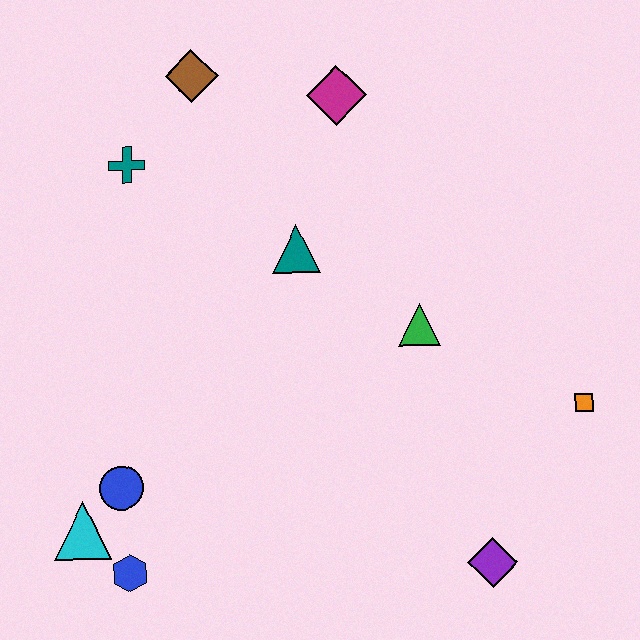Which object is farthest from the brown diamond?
The purple diamond is farthest from the brown diamond.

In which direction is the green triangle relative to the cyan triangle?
The green triangle is to the right of the cyan triangle.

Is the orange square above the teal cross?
No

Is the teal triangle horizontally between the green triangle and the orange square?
No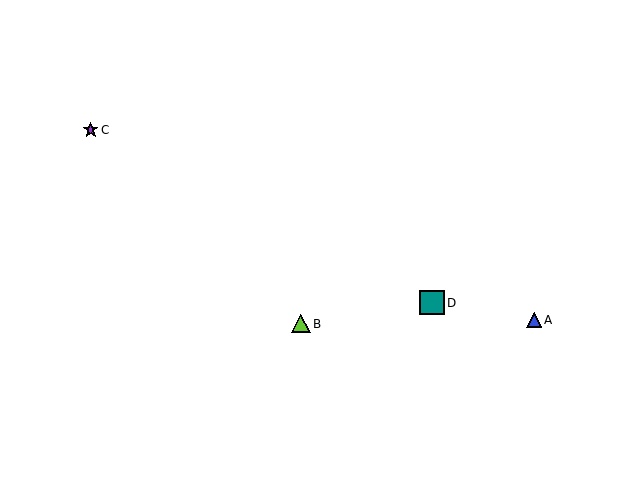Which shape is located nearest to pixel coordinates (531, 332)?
The blue triangle (labeled A) at (534, 320) is nearest to that location.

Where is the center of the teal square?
The center of the teal square is at (432, 303).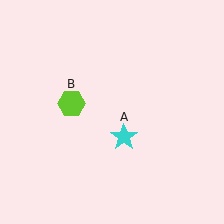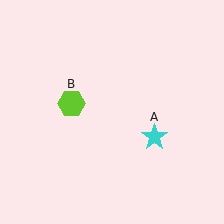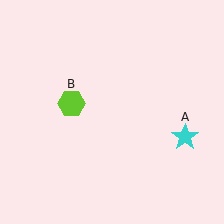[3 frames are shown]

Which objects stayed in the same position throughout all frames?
Lime hexagon (object B) remained stationary.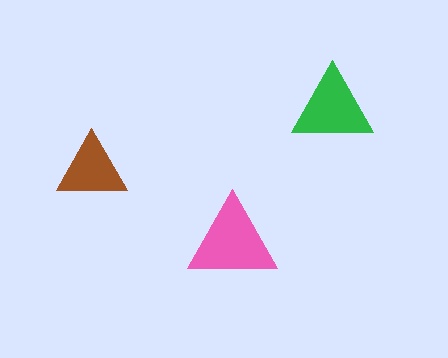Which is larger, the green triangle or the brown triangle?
The green one.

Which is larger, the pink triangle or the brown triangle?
The pink one.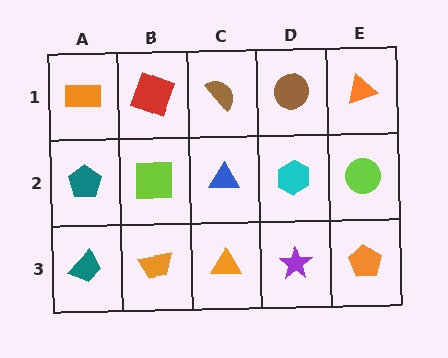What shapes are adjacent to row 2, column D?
A brown circle (row 1, column D), a purple star (row 3, column D), a blue triangle (row 2, column C), a lime circle (row 2, column E).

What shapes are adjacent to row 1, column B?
A lime square (row 2, column B), an orange rectangle (row 1, column A), a brown semicircle (row 1, column C).